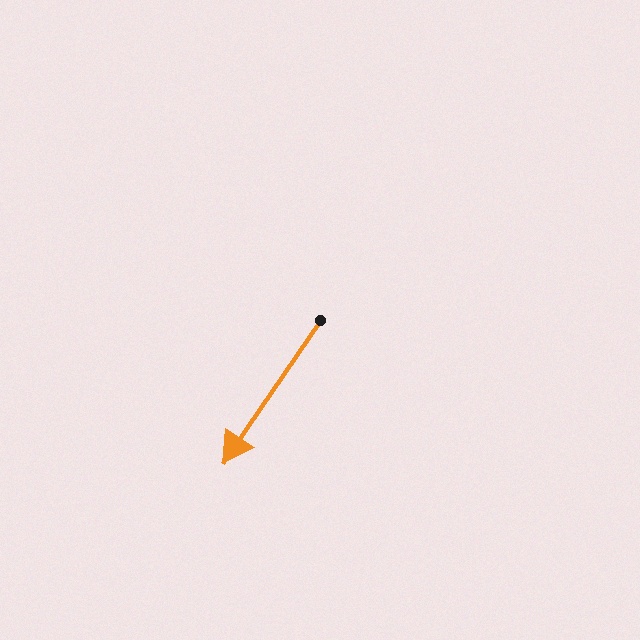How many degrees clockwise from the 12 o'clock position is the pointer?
Approximately 214 degrees.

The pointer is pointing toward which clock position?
Roughly 7 o'clock.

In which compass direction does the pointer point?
Southwest.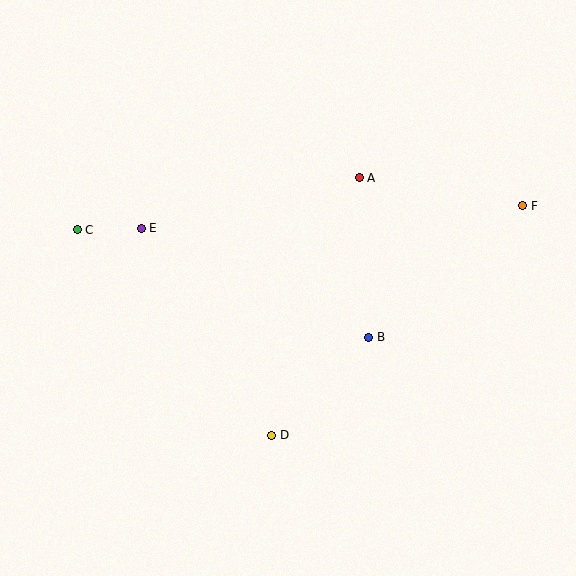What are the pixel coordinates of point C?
Point C is at (77, 230).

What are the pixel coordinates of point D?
Point D is at (272, 435).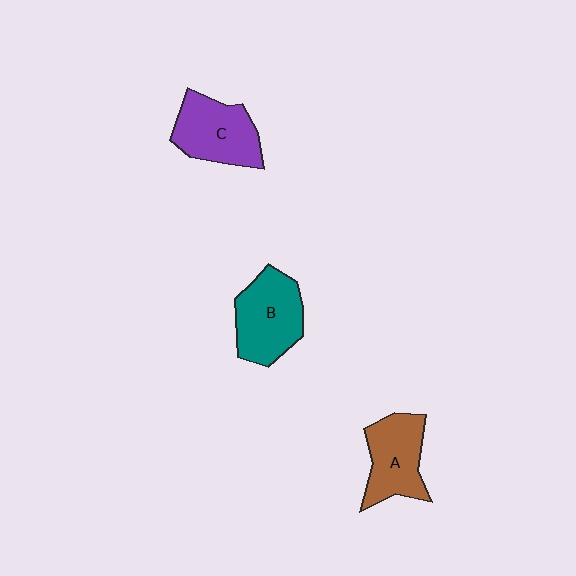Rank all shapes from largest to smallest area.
From largest to smallest: B (teal), C (purple), A (brown).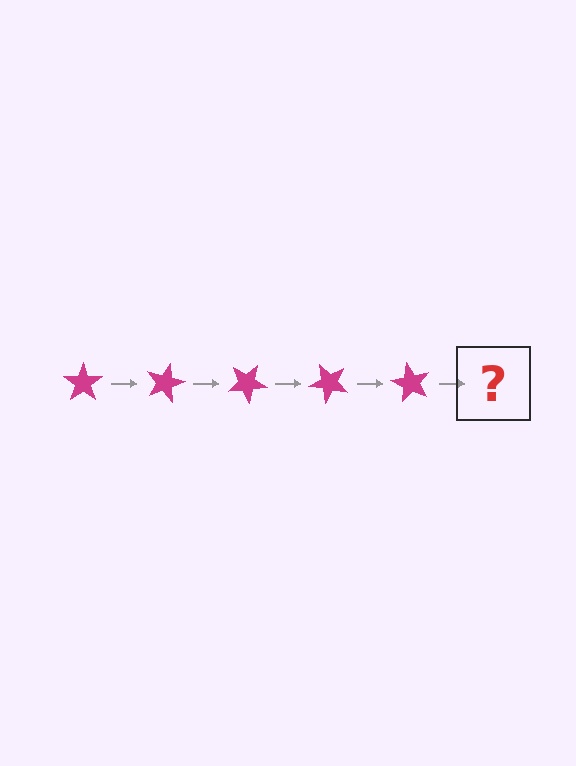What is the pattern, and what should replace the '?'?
The pattern is that the star rotates 15 degrees each step. The '?' should be a magenta star rotated 75 degrees.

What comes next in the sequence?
The next element should be a magenta star rotated 75 degrees.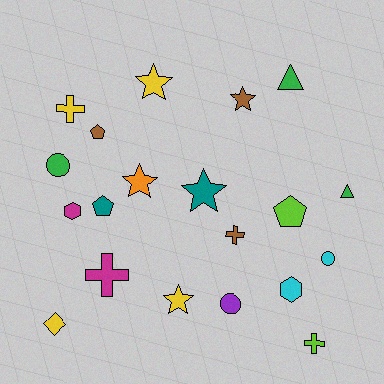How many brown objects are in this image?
There are 3 brown objects.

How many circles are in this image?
There are 3 circles.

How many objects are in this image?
There are 20 objects.